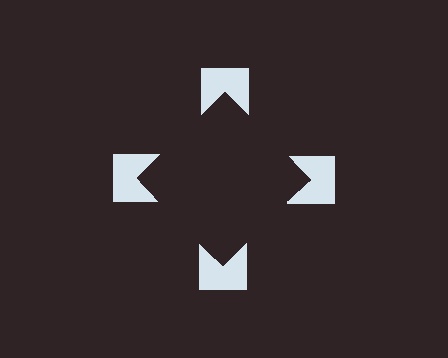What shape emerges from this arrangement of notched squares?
An illusory square — its edges are inferred from the aligned wedge cuts in the notched squares, not physically drawn.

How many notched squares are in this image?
There are 4 — one at each vertex of the illusory square.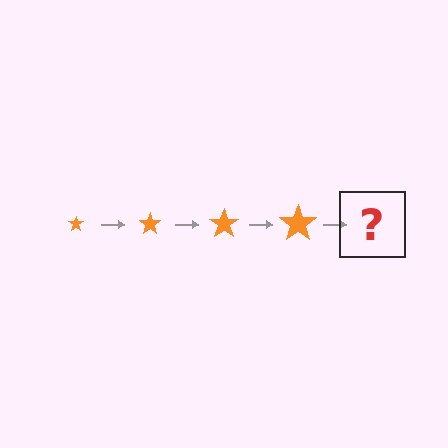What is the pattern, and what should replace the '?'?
The pattern is that the star gets progressively larger each step. The '?' should be an orange star, larger than the previous one.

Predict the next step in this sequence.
The next step is an orange star, larger than the previous one.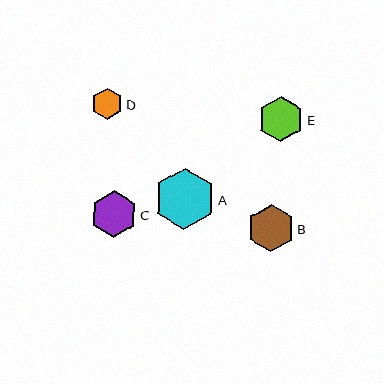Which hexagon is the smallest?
Hexagon D is the smallest with a size of approximately 32 pixels.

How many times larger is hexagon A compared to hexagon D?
Hexagon A is approximately 1.9 times the size of hexagon D.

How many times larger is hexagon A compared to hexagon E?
Hexagon A is approximately 1.4 times the size of hexagon E.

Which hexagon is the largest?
Hexagon A is the largest with a size of approximately 61 pixels.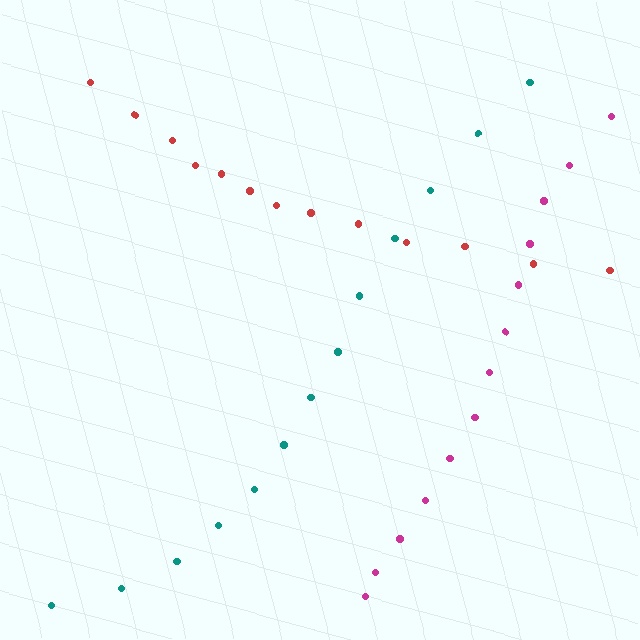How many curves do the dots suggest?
There are 3 distinct paths.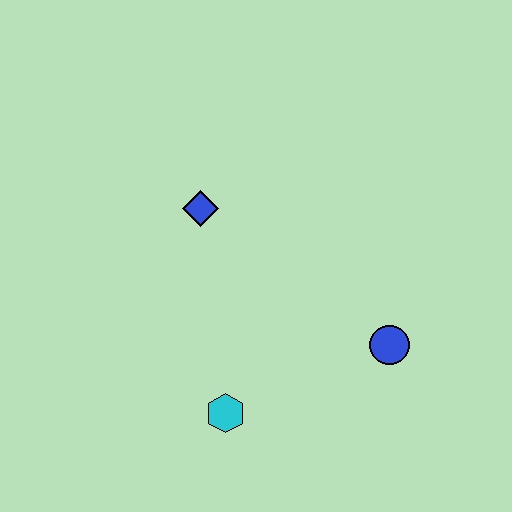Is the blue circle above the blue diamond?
No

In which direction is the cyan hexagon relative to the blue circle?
The cyan hexagon is to the left of the blue circle.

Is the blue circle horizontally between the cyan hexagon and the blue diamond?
No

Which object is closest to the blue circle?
The cyan hexagon is closest to the blue circle.